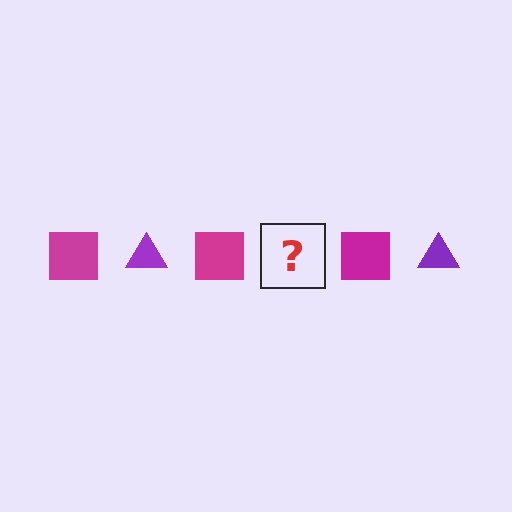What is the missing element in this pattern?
The missing element is a purple triangle.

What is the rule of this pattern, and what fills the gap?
The rule is that the pattern alternates between magenta square and purple triangle. The gap should be filled with a purple triangle.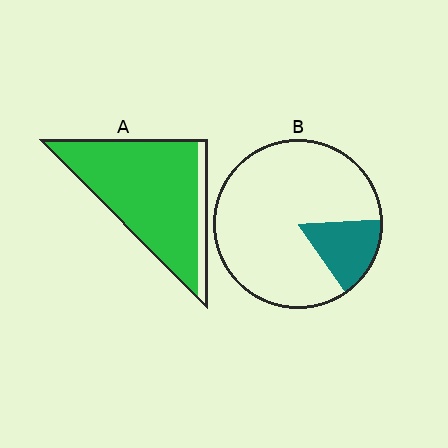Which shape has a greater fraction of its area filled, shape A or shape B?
Shape A.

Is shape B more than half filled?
No.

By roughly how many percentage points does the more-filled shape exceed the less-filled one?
By roughly 70 percentage points (A over B).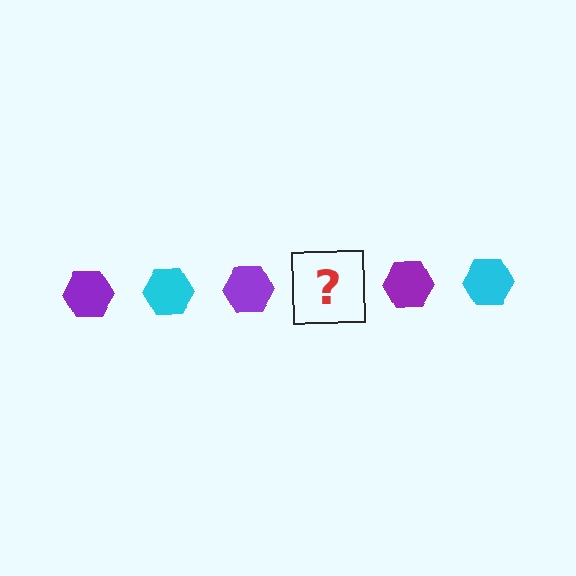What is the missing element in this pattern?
The missing element is a cyan hexagon.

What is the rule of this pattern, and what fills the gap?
The rule is that the pattern cycles through purple, cyan hexagons. The gap should be filled with a cyan hexagon.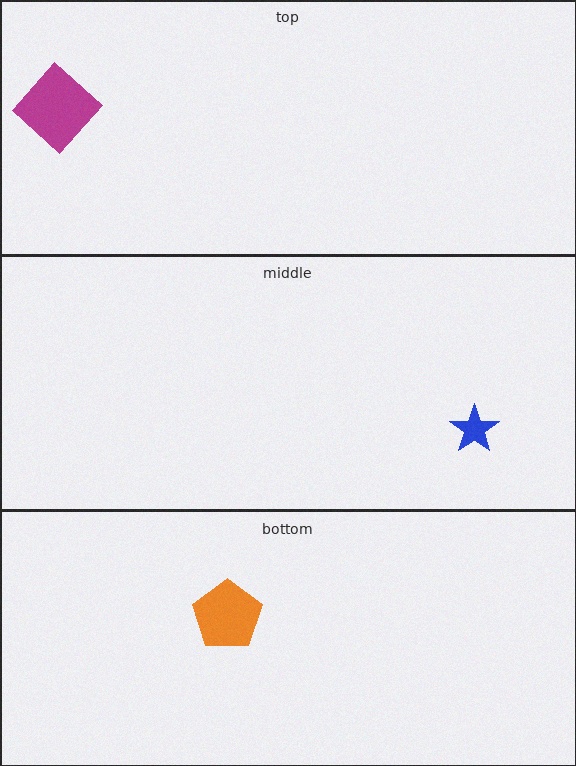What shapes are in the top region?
The magenta diamond.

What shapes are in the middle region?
The blue star.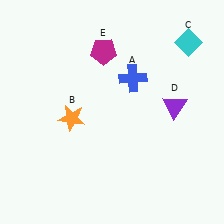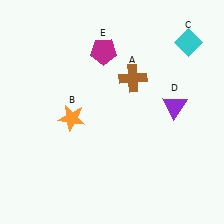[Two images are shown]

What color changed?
The cross (A) changed from blue in Image 1 to brown in Image 2.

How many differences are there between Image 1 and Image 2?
There is 1 difference between the two images.